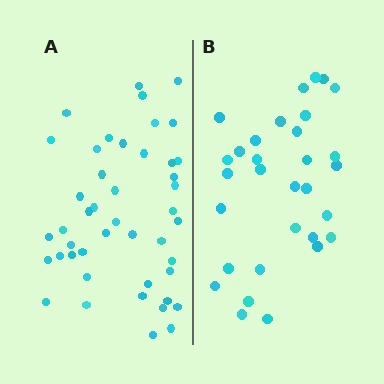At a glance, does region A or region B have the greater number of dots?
Region A (the left region) has more dots.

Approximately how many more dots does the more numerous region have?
Region A has approximately 15 more dots than region B.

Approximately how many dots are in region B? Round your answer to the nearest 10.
About 30 dots. (The exact count is 31, which rounds to 30.)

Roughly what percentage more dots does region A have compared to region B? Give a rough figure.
About 45% more.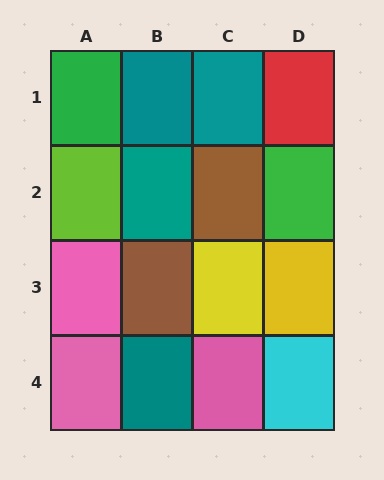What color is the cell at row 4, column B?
Teal.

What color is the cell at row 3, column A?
Pink.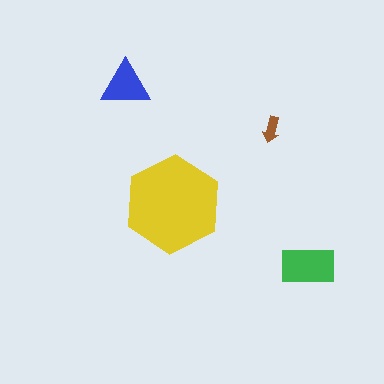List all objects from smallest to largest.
The brown arrow, the blue triangle, the green rectangle, the yellow hexagon.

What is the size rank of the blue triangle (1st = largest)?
3rd.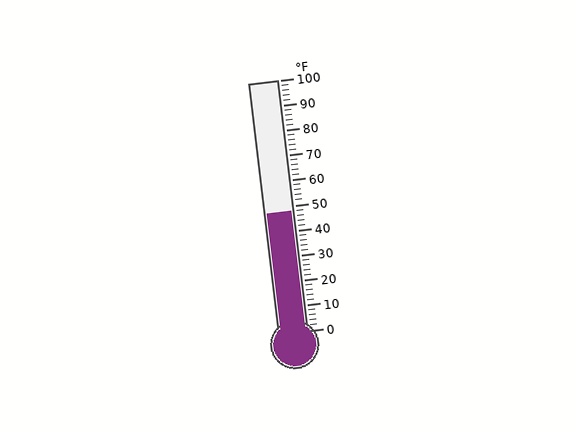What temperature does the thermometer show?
The thermometer shows approximately 48°F.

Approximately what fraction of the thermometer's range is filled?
The thermometer is filled to approximately 50% of its range.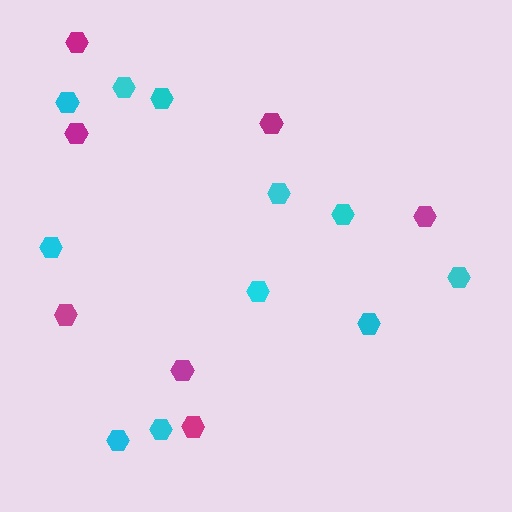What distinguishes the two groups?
There are 2 groups: one group of magenta hexagons (7) and one group of cyan hexagons (11).